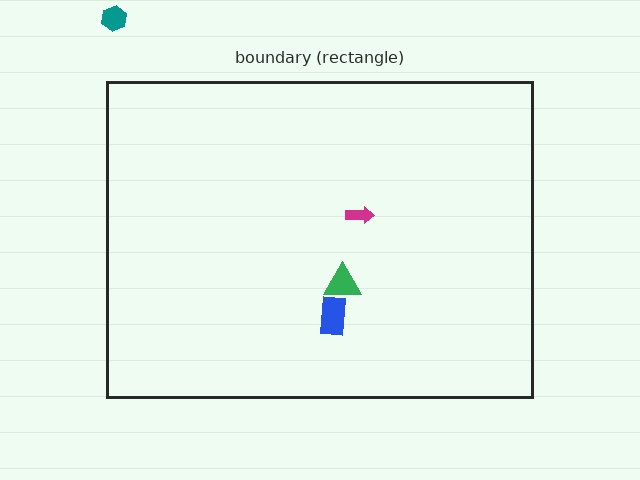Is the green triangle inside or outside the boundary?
Inside.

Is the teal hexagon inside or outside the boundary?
Outside.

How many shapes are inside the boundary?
3 inside, 1 outside.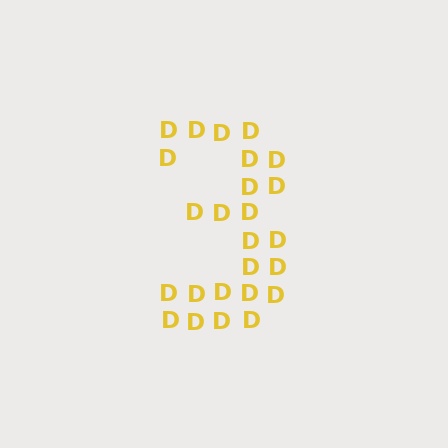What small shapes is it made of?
It is made of small letter D's.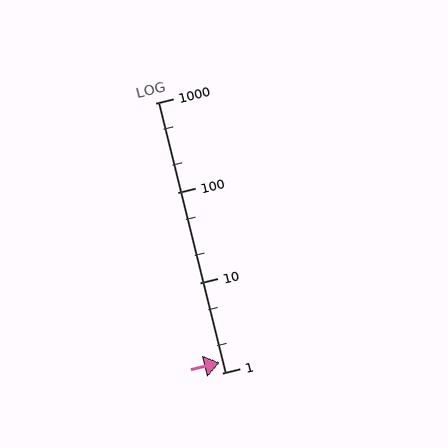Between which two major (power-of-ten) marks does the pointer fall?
The pointer is between 1 and 10.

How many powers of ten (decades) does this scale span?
The scale spans 3 decades, from 1 to 1000.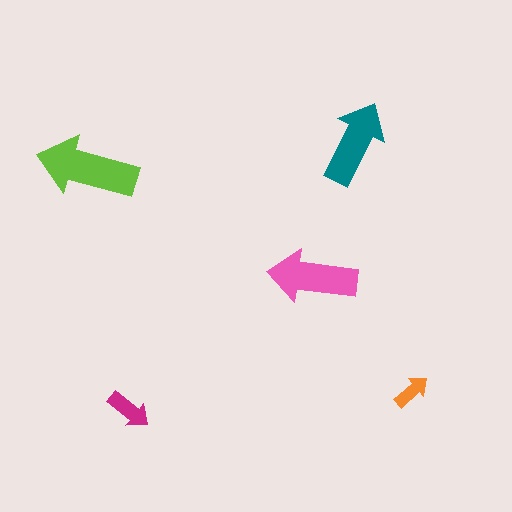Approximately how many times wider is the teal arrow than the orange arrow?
About 2.5 times wider.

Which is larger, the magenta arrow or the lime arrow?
The lime one.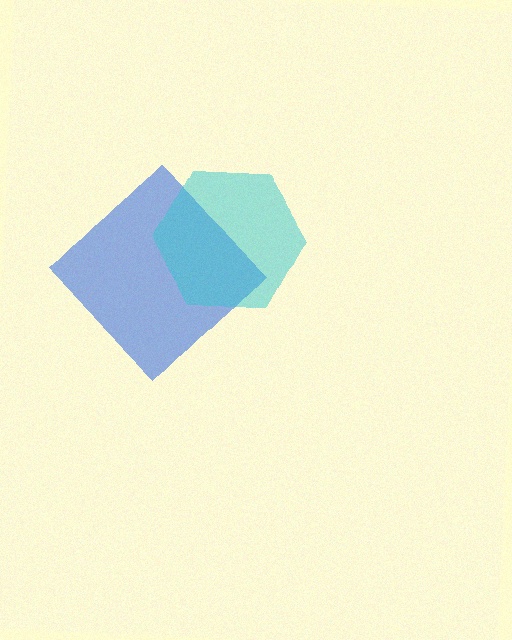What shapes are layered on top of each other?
The layered shapes are: a blue diamond, a cyan hexagon.